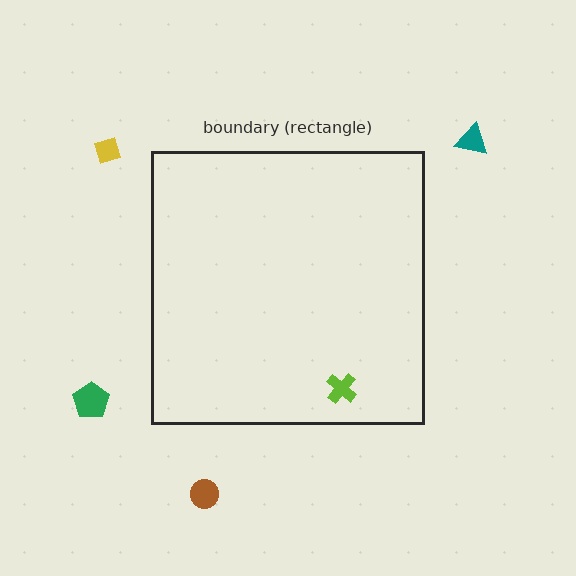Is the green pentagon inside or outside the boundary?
Outside.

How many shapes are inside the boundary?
1 inside, 4 outside.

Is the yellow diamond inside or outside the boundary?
Outside.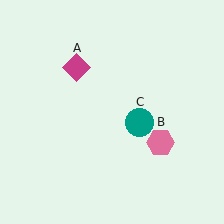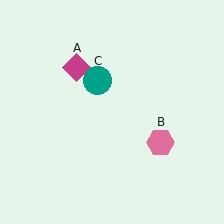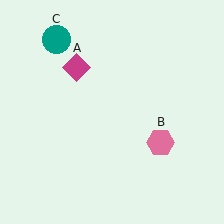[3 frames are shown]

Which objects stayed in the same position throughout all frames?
Magenta diamond (object A) and pink hexagon (object B) remained stationary.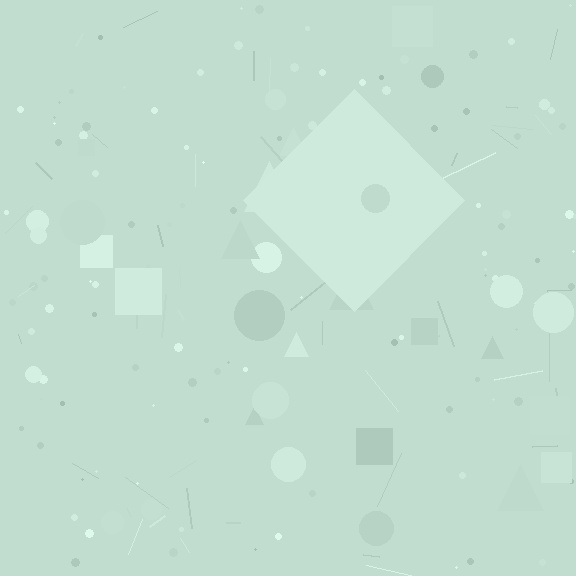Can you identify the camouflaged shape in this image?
The camouflaged shape is a diamond.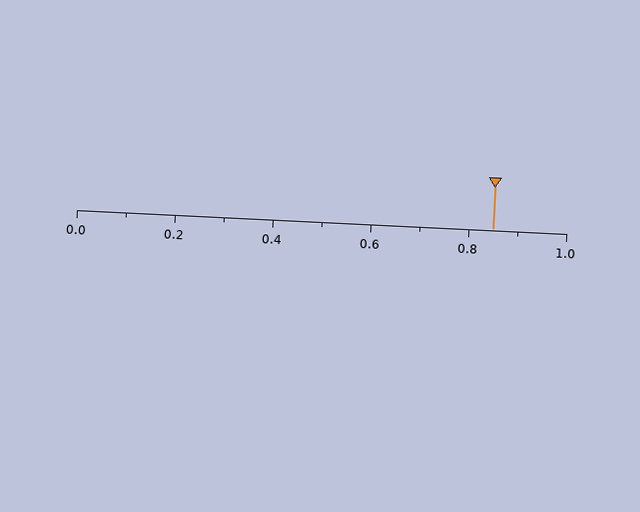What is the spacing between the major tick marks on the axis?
The major ticks are spaced 0.2 apart.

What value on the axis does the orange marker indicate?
The marker indicates approximately 0.85.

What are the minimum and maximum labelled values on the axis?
The axis runs from 0.0 to 1.0.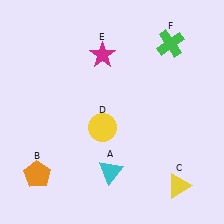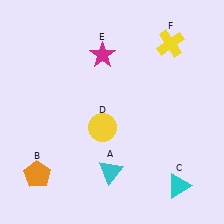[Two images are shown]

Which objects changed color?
C changed from yellow to cyan. F changed from green to yellow.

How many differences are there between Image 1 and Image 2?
There are 2 differences between the two images.